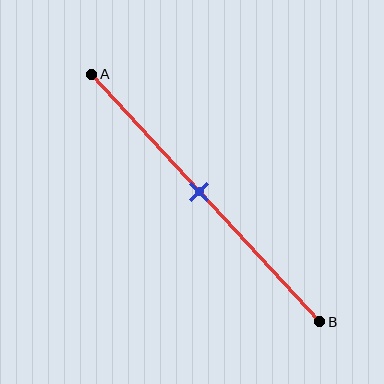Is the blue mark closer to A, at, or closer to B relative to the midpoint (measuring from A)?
The blue mark is approximately at the midpoint of segment AB.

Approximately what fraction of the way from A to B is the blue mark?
The blue mark is approximately 45% of the way from A to B.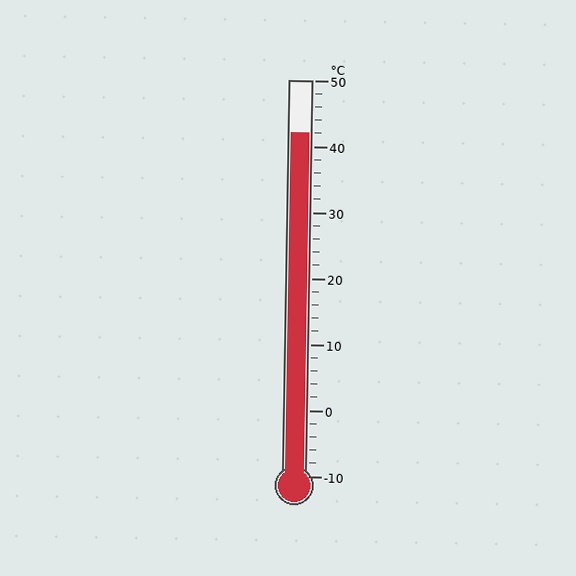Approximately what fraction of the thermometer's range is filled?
The thermometer is filled to approximately 85% of its range.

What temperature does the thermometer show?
The thermometer shows approximately 42°C.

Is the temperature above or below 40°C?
The temperature is above 40°C.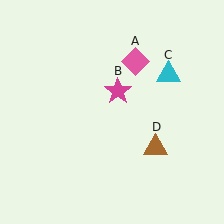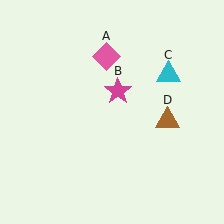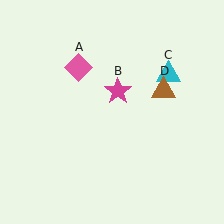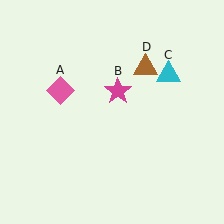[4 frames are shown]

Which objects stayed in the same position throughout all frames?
Magenta star (object B) and cyan triangle (object C) remained stationary.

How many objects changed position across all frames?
2 objects changed position: pink diamond (object A), brown triangle (object D).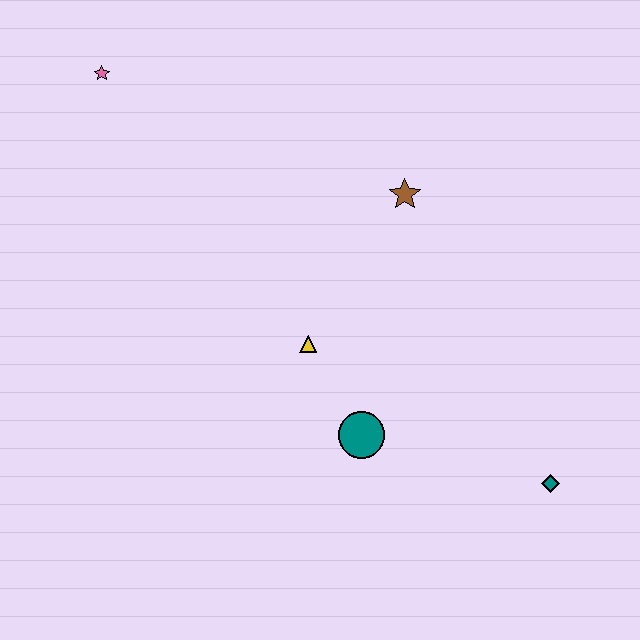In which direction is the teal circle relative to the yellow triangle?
The teal circle is below the yellow triangle.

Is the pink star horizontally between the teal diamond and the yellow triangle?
No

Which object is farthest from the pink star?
The teal diamond is farthest from the pink star.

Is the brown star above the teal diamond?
Yes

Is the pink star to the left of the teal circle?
Yes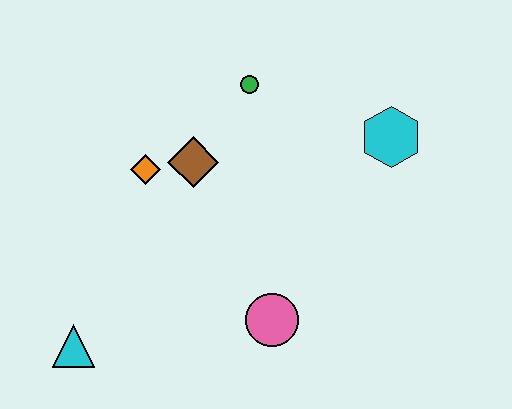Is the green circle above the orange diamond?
Yes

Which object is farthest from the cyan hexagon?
The cyan triangle is farthest from the cyan hexagon.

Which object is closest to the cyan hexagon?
The green circle is closest to the cyan hexagon.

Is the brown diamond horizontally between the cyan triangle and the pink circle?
Yes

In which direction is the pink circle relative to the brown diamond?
The pink circle is below the brown diamond.